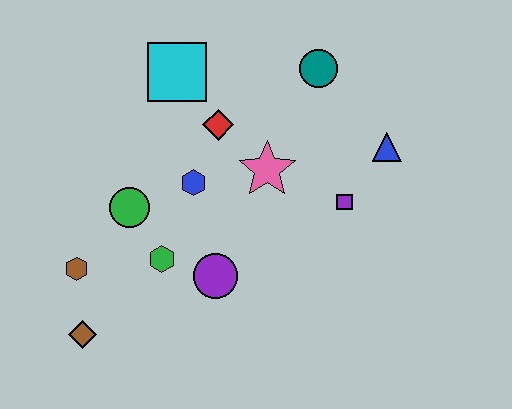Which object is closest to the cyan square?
The red diamond is closest to the cyan square.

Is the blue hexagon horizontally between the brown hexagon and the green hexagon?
No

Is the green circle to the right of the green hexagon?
No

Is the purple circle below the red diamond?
Yes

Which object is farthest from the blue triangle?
The brown diamond is farthest from the blue triangle.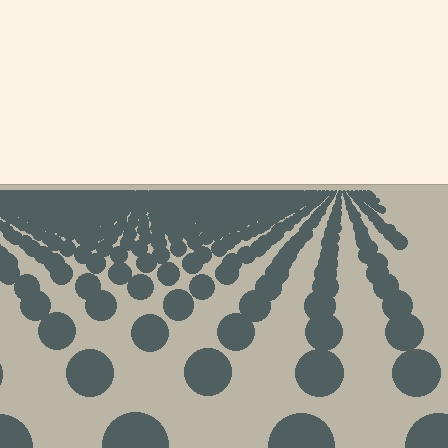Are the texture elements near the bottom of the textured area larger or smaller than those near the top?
Larger. Near the bottom, elements are closer to the viewer and appear at a bigger on-screen size.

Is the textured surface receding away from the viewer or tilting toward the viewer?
The surface is receding away from the viewer. Texture elements get smaller and denser toward the top.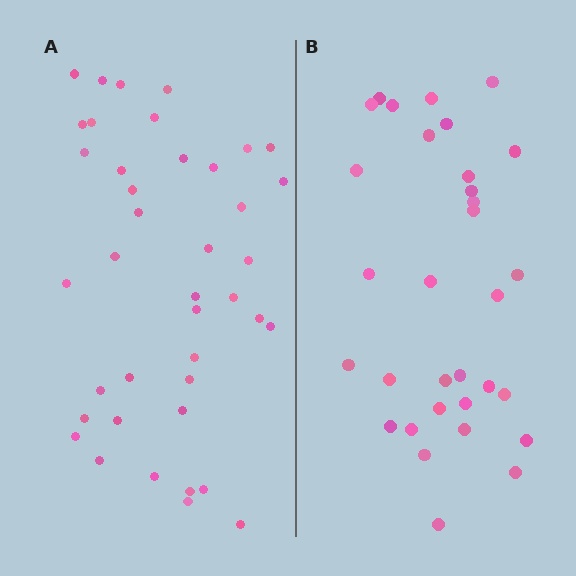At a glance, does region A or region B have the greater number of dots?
Region A (the left region) has more dots.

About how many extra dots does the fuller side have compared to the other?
Region A has roughly 8 or so more dots than region B.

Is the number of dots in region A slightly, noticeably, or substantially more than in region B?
Region A has noticeably more, but not dramatically so. The ratio is roughly 1.2 to 1.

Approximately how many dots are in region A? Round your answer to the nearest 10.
About 40 dots.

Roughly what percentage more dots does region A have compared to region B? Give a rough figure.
About 25% more.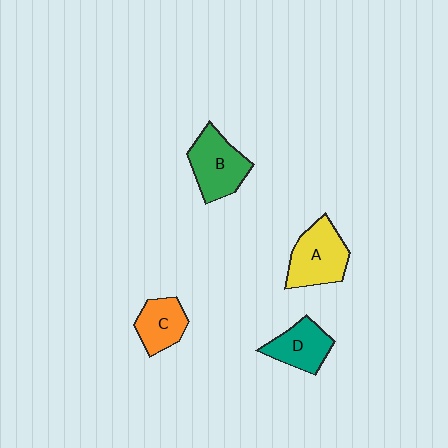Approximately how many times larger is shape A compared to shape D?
Approximately 1.3 times.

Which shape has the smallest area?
Shape C (orange).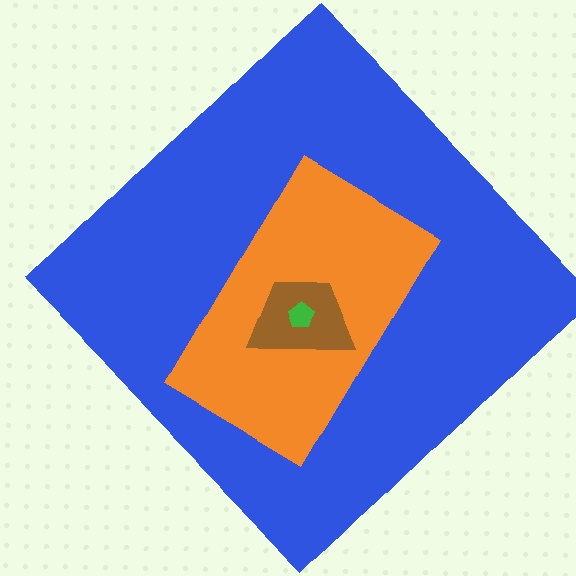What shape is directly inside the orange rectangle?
The brown trapezoid.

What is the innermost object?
The green pentagon.